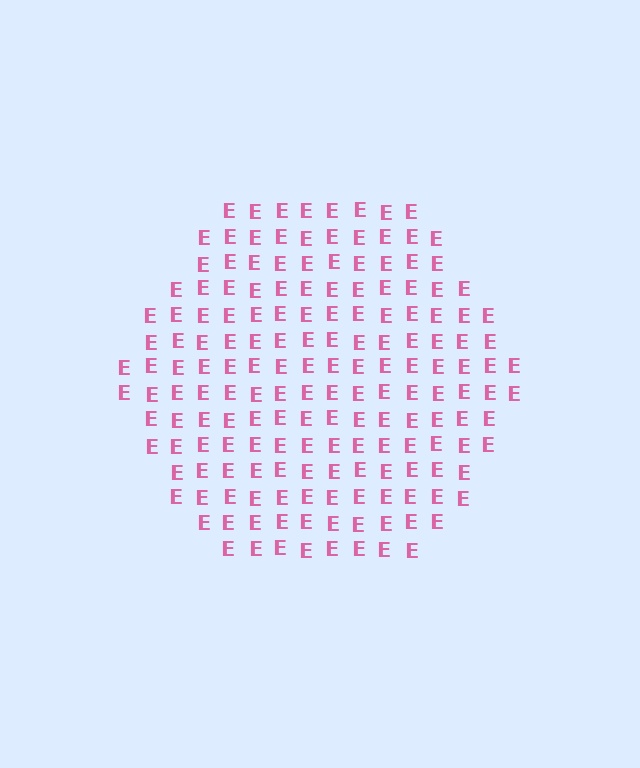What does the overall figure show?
The overall figure shows a hexagon.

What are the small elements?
The small elements are letter E's.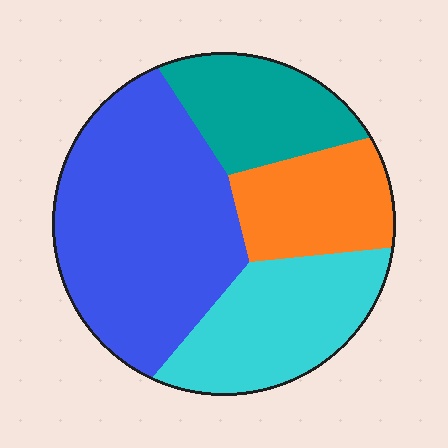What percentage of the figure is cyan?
Cyan covers roughly 25% of the figure.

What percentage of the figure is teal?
Teal takes up between a sixth and a third of the figure.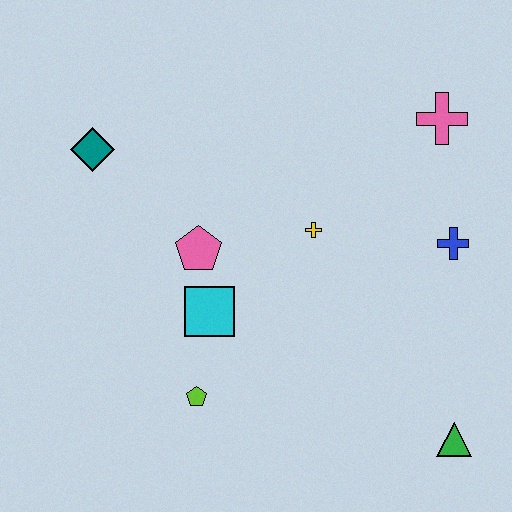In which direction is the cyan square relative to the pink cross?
The cyan square is to the left of the pink cross.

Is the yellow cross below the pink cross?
Yes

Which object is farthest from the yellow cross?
The green triangle is farthest from the yellow cross.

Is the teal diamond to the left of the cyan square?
Yes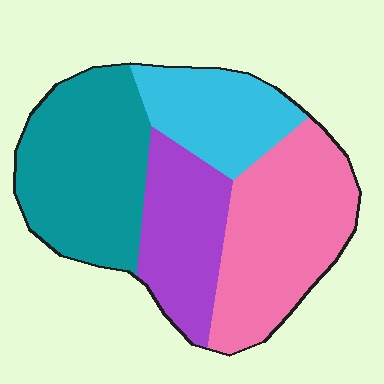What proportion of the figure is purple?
Purple covers about 20% of the figure.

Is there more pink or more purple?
Pink.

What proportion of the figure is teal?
Teal takes up about one third (1/3) of the figure.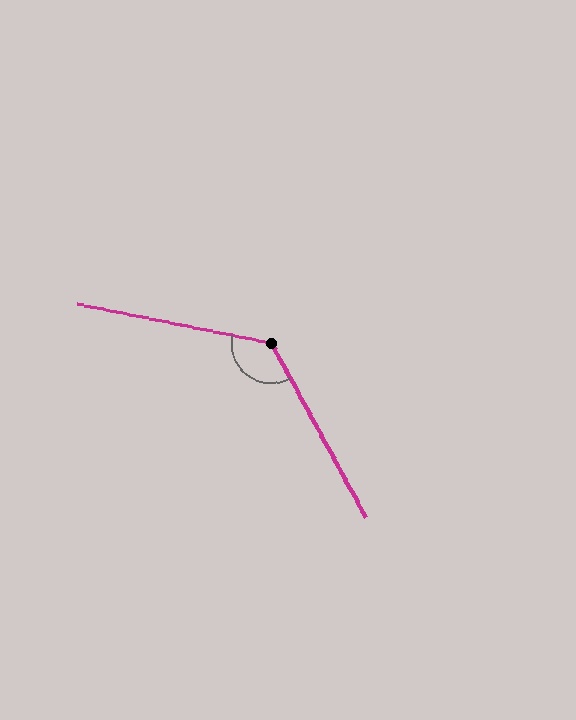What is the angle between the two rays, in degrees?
Approximately 130 degrees.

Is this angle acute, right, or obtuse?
It is obtuse.